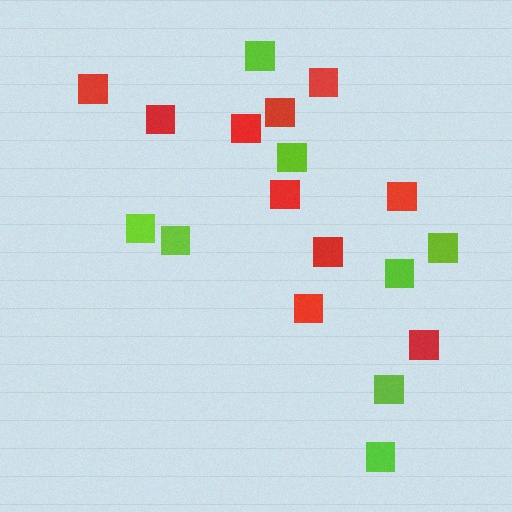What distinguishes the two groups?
There are 2 groups: one group of red squares (10) and one group of lime squares (8).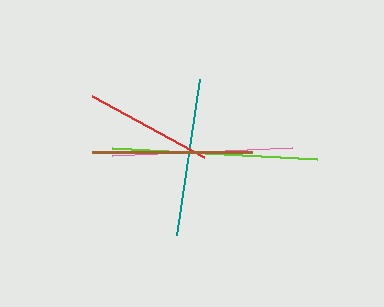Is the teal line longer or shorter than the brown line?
The brown line is longer than the teal line.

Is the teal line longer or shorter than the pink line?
The pink line is longer than the teal line.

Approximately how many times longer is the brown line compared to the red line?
The brown line is approximately 1.3 times the length of the red line.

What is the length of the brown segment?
The brown segment is approximately 160 pixels long.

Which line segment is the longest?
The lime line is the longest at approximately 206 pixels.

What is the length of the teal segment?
The teal segment is approximately 158 pixels long.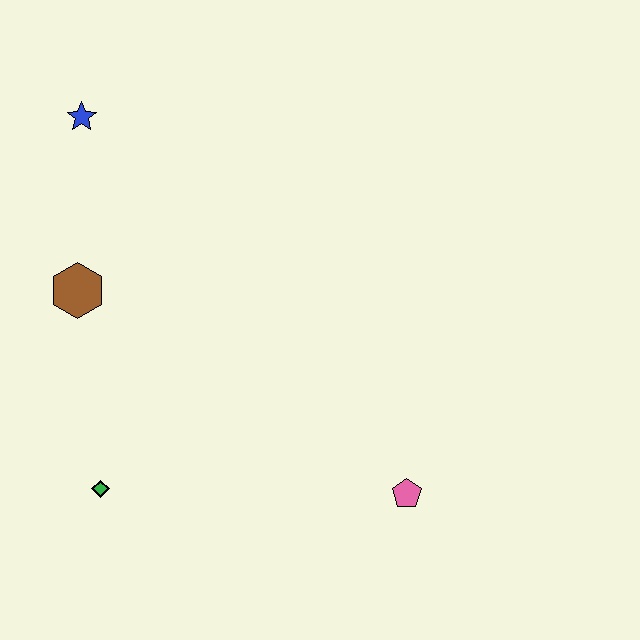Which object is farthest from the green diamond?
The blue star is farthest from the green diamond.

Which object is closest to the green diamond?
The brown hexagon is closest to the green diamond.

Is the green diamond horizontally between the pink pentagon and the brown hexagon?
Yes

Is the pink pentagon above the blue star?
No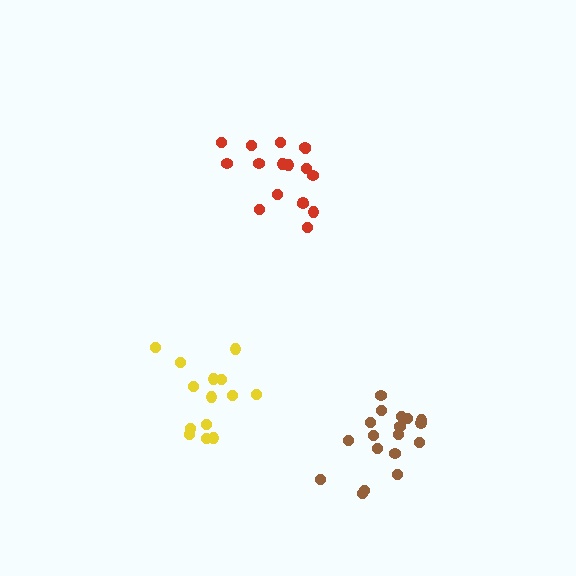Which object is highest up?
The red cluster is topmost.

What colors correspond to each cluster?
The clusters are colored: yellow, brown, red.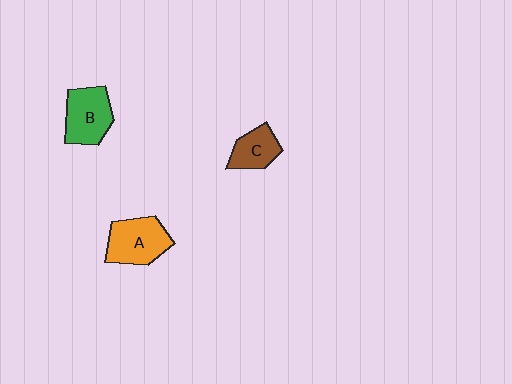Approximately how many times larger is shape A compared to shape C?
Approximately 1.5 times.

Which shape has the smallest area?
Shape C (brown).